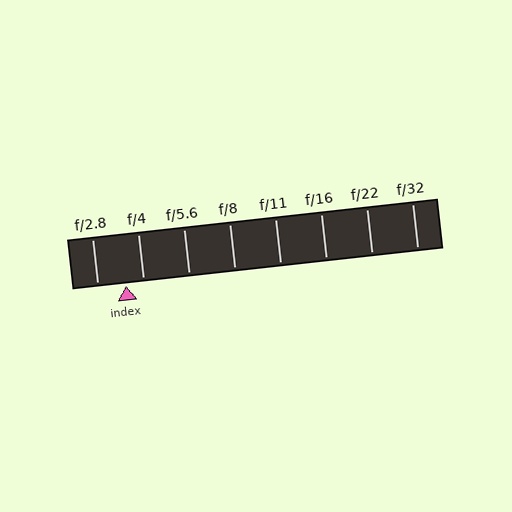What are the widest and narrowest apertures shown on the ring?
The widest aperture shown is f/2.8 and the narrowest is f/32.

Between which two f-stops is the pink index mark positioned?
The index mark is between f/2.8 and f/4.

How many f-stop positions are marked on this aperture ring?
There are 8 f-stop positions marked.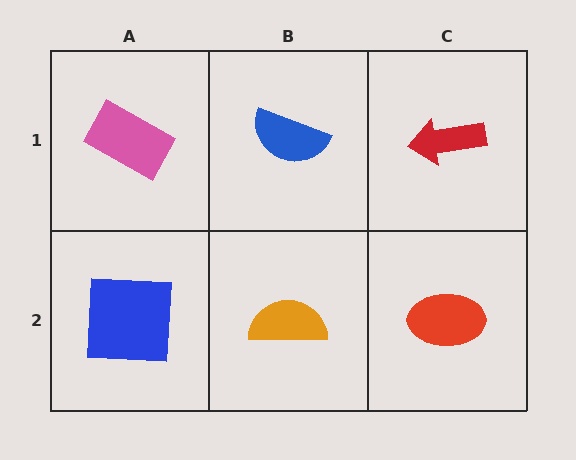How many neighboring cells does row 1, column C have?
2.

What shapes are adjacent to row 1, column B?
An orange semicircle (row 2, column B), a pink rectangle (row 1, column A), a red arrow (row 1, column C).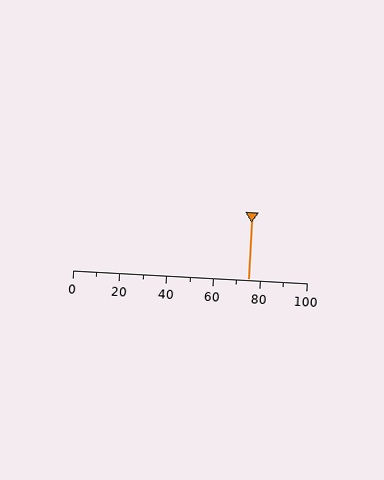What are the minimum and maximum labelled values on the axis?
The axis runs from 0 to 100.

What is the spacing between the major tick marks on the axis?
The major ticks are spaced 20 apart.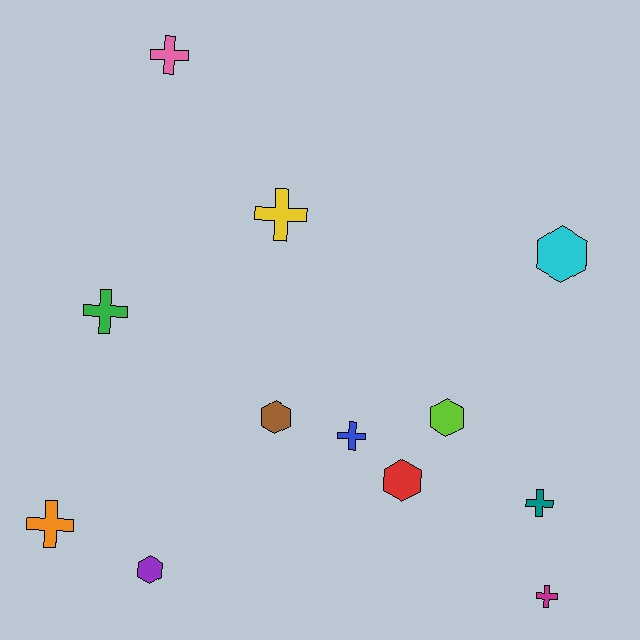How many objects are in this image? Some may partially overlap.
There are 12 objects.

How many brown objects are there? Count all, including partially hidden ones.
There is 1 brown object.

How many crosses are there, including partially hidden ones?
There are 7 crosses.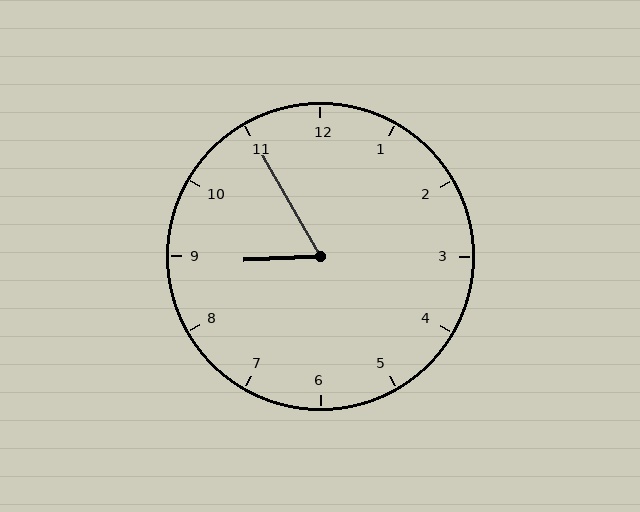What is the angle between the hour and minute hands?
Approximately 62 degrees.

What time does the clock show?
8:55.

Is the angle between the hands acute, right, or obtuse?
It is acute.